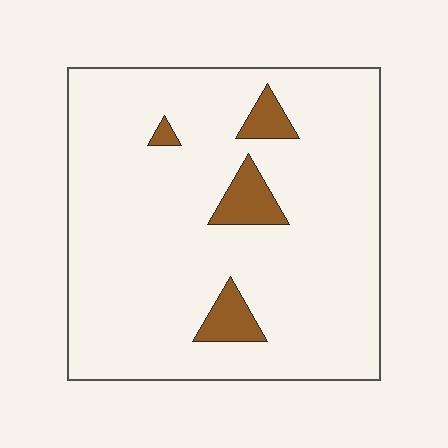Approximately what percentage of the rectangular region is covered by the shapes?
Approximately 10%.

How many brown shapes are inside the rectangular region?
4.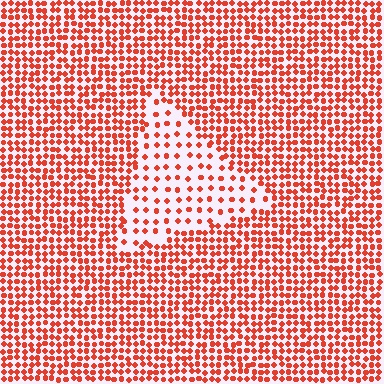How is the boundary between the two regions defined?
The boundary is defined by a change in element density (approximately 2.4x ratio). All elements are the same color, size, and shape.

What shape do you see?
I see a triangle.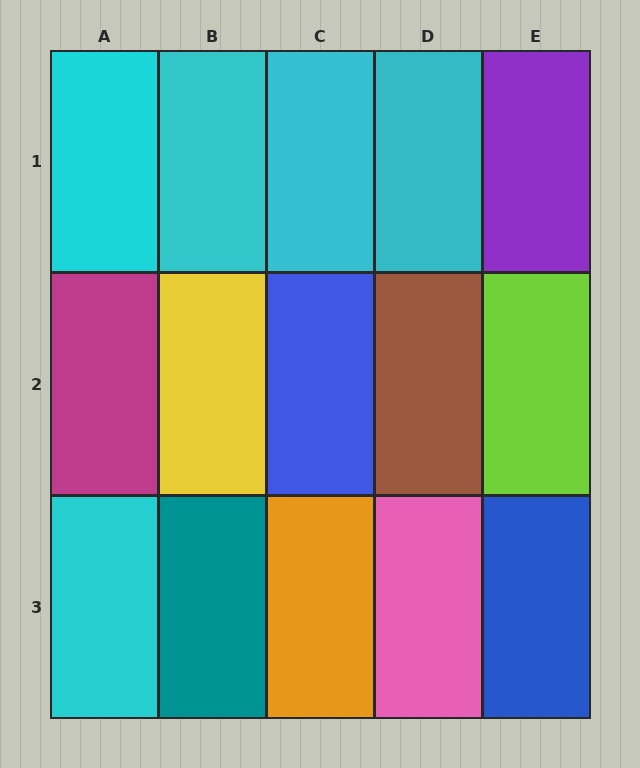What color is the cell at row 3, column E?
Blue.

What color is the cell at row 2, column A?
Magenta.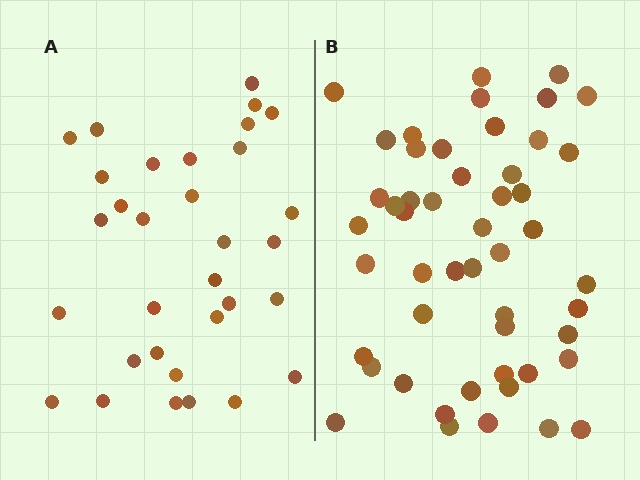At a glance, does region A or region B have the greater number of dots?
Region B (the right region) has more dots.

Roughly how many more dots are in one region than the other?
Region B has approximately 20 more dots than region A.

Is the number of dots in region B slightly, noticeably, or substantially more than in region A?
Region B has substantially more. The ratio is roughly 1.6 to 1.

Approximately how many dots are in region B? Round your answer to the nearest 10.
About 50 dots.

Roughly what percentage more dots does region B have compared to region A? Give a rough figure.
About 55% more.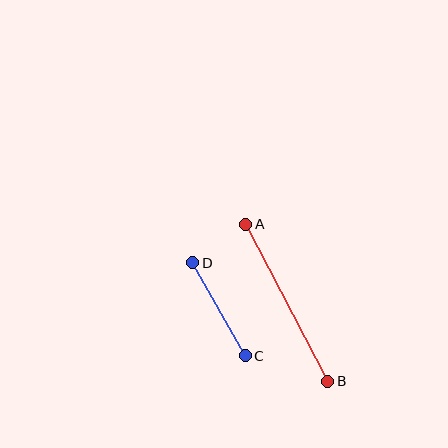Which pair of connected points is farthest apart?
Points A and B are farthest apart.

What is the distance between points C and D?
The distance is approximately 107 pixels.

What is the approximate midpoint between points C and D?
The midpoint is at approximately (219, 309) pixels.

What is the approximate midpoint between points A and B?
The midpoint is at approximately (287, 303) pixels.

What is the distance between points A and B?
The distance is approximately 177 pixels.